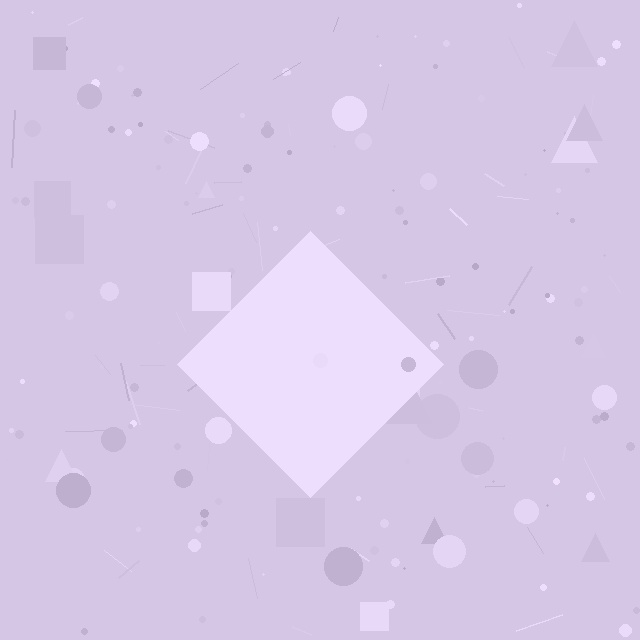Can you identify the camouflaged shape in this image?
The camouflaged shape is a diamond.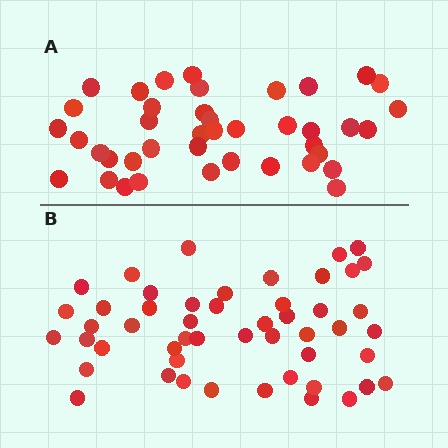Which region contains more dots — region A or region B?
Region B (the bottom region) has more dots.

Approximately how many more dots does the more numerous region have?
Region B has roughly 8 or so more dots than region A.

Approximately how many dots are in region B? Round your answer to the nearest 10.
About 50 dots.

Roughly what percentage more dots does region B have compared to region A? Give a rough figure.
About 20% more.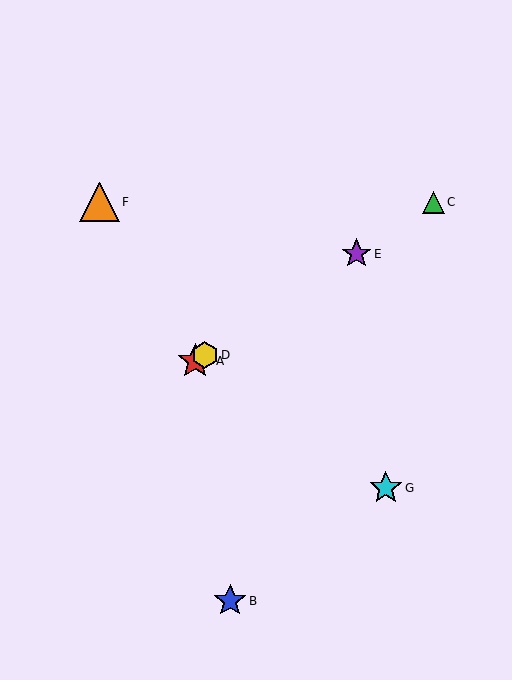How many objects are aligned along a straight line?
4 objects (A, C, D, E) are aligned along a straight line.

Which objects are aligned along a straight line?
Objects A, C, D, E are aligned along a straight line.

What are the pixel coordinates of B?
Object B is at (230, 601).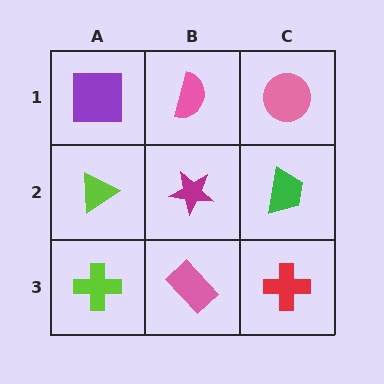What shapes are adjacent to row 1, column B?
A magenta star (row 2, column B), a purple square (row 1, column A), a pink circle (row 1, column C).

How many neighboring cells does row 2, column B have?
4.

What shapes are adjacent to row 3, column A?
A lime triangle (row 2, column A), a pink rectangle (row 3, column B).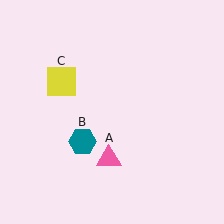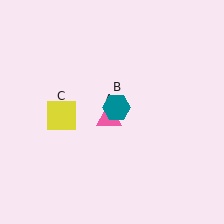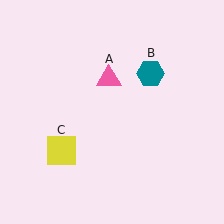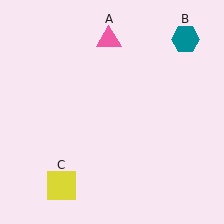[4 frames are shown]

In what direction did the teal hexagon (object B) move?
The teal hexagon (object B) moved up and to the right.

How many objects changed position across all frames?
3 objects changed position: pink triangle (object A), teal hexagon (object B), yellow square (object C).